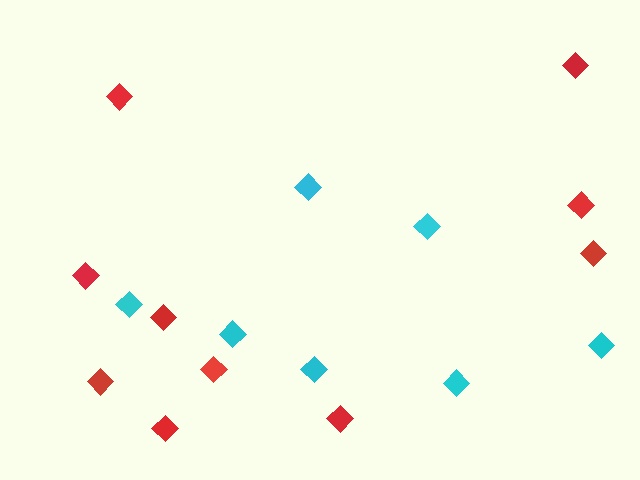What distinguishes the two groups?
There are 2 groups: one group of red diamonds (10) and one group of cyan diamonds (7).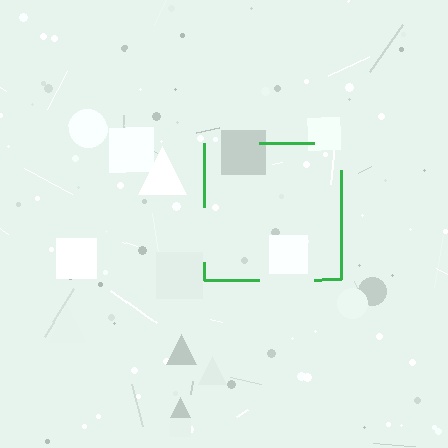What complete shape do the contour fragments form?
The contour fragments form a square.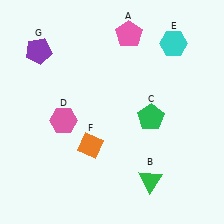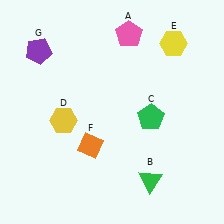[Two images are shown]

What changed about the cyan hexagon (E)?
In Image 1, E is cyan. In Image 2, it changed to yellow.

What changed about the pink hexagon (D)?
In Image 1, D is pink. In Image 2, it changed to yellow.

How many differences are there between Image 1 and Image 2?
There are 2 differences between the two images.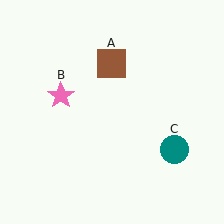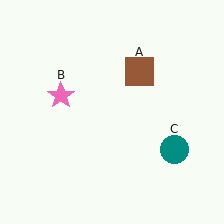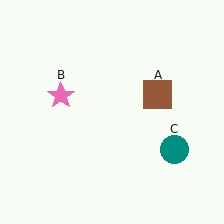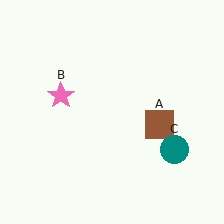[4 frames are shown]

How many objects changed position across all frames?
1 object changed position: brown square (object A).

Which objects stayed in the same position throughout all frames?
Pink star (object B) and teal circle (object C) remained stationary.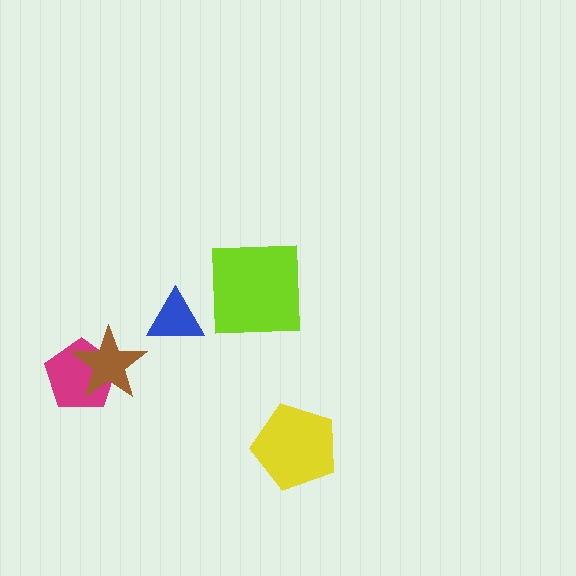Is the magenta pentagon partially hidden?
Yes, it is partially covered by another shape.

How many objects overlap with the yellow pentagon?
0 objects overlap with the yellow pentagon.